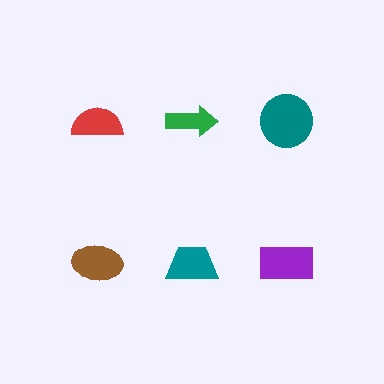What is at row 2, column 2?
A teal trapezoid.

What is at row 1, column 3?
A teal circle.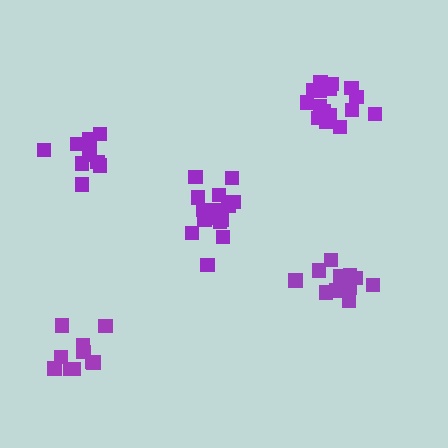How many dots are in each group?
Group 1: 11 dots, Group 2: 16 dots, Group 3: 10 dots, Group 4: 11 dots, Group 5: 16 dots (64 total).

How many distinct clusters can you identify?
There are 5 distinct clusters.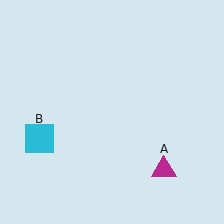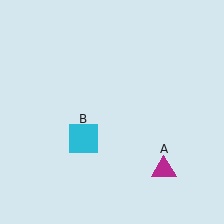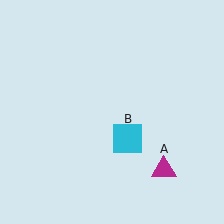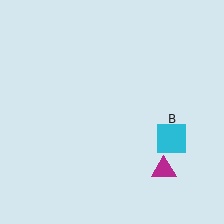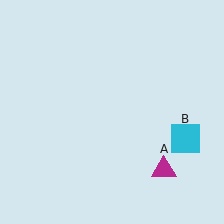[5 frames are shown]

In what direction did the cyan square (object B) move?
The cyan square (object B) moved right.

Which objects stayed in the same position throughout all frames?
Magenta triangle (object A) remained stationary.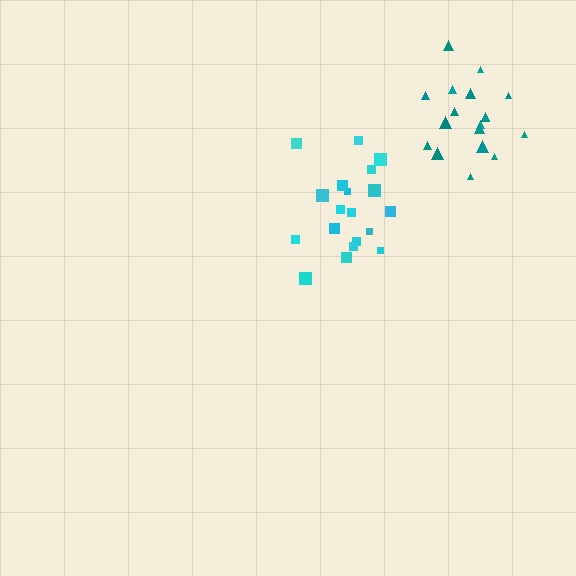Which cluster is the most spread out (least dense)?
Cyan.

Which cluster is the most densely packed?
Teal.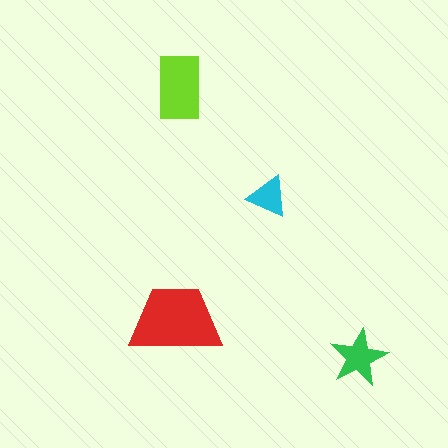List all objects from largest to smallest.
The red trapezoid, the lime rectangle, the green star, the cyan triangle.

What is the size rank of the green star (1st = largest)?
3rd.